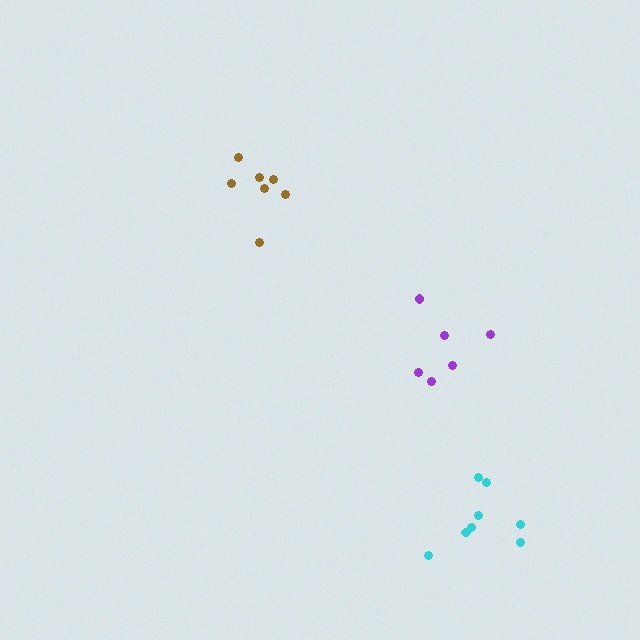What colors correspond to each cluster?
The clusters are colored: brown, purple, cyan.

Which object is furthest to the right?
The cyan cluster is rightmost.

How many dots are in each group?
Group 1: 7 dots, Group 2: 6 dots, Group 3: 8 dots (21 total).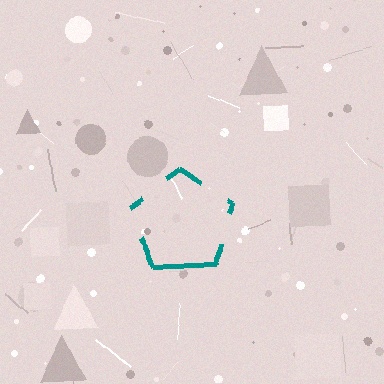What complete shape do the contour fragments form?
The contour fragments form a pentagon.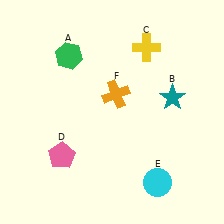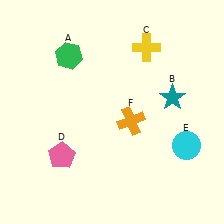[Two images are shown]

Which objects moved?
The objects that moved are: the cyan circle (E), the orange cross (F).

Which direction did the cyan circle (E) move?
The cyan circle (E) moved up.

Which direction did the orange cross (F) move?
The orange cross (F) moved down.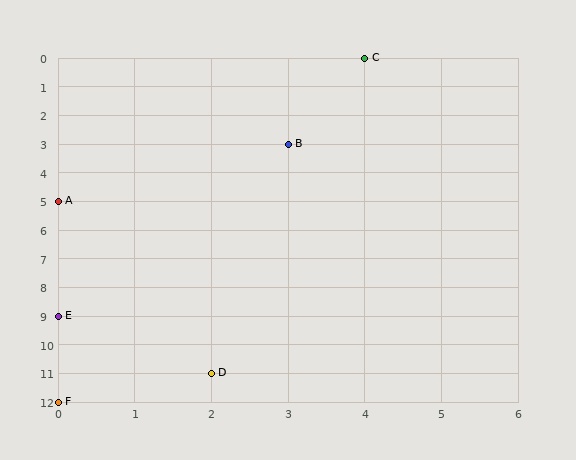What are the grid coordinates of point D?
Point D is at grid coordinates (2, 11).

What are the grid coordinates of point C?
Point C is at grid coordinates (4, 0).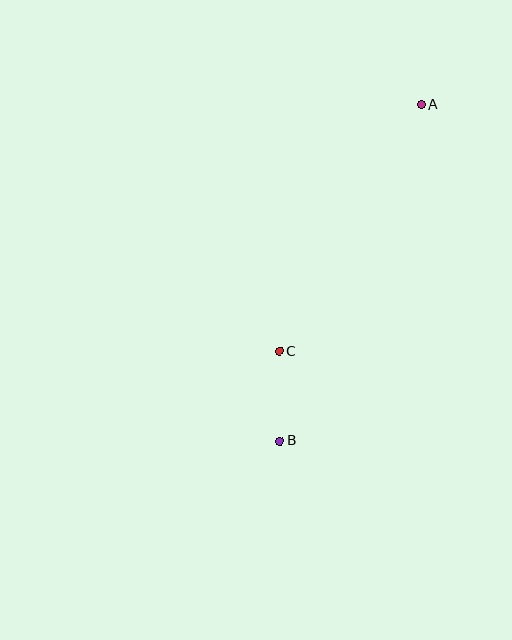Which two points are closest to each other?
Points B and C are closest to each other.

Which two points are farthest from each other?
Points A and B are farthest from each other.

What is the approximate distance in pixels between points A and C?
The distance between A and C is approximately 285 pixels.